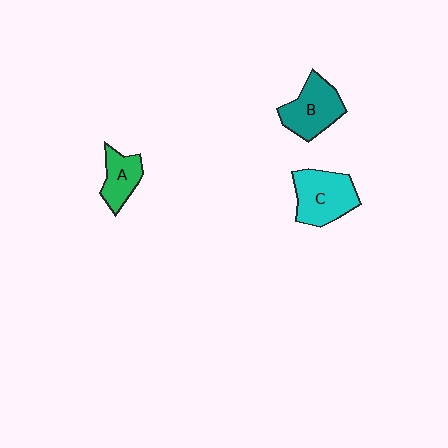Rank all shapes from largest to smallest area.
From largest to smallest: C (cyan), B (teal), A (green).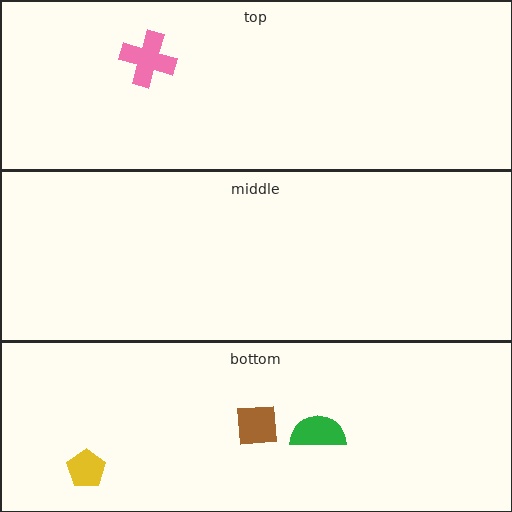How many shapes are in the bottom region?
3.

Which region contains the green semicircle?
The bottom region.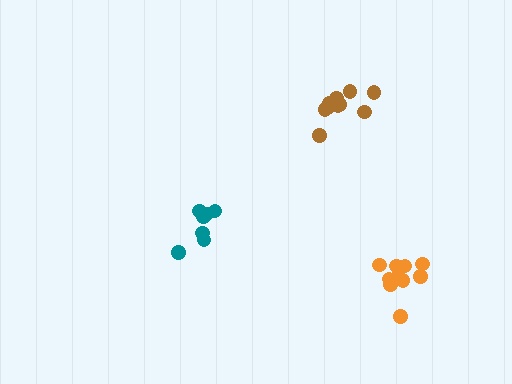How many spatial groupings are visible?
There are 3 spatial groupings.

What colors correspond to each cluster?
The clusters are colored: teal, orange, brown.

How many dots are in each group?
Group 1: 7 dots, Group 2: 12 dots, Group 3: 10 dots (29 total).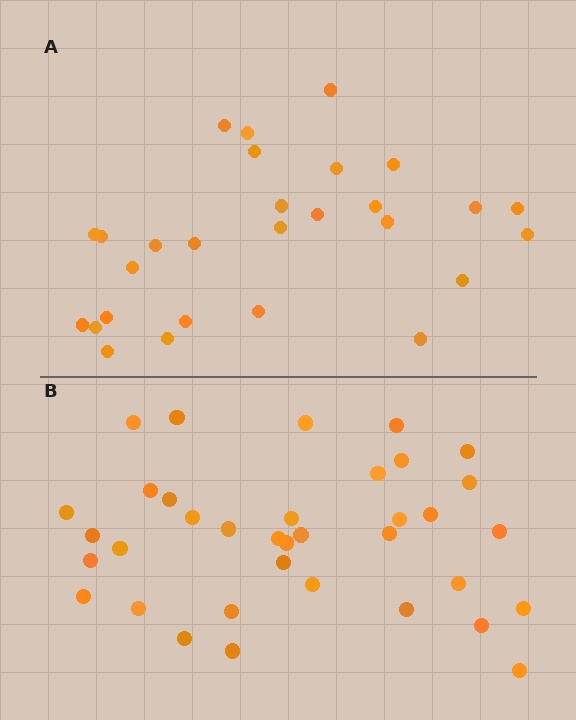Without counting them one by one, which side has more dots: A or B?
Region B (the bottom region) has more dots.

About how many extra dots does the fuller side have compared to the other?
Region B has roughly 8 or so more dots than region A.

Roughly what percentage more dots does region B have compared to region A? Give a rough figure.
About 30% more.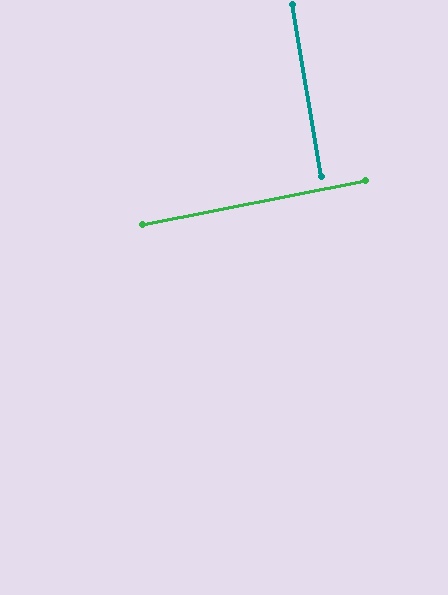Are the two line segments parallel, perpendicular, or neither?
Perpendicular — they meet at approximately 88°.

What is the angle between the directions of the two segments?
Approximately 88 degrees.